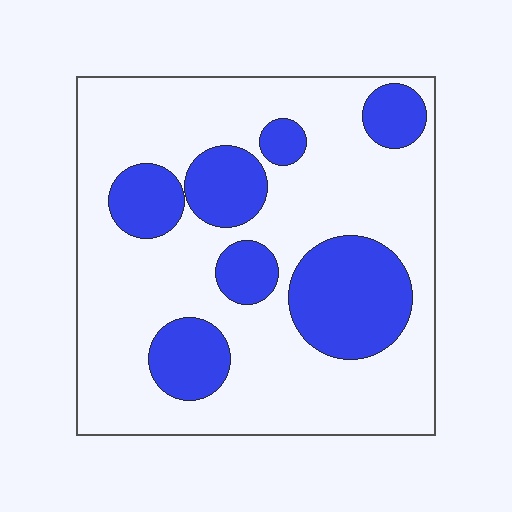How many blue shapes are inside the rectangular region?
7.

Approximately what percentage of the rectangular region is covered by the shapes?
Approximately 30%.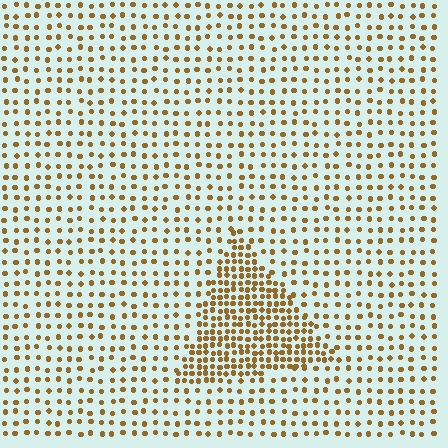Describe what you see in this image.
The image contains small brown elements arranged at two different densities. A triangle-shaped region is visible where the elements are more densely packed than the surrounding area.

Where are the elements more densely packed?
The elements are more densely packed inside the triangle boundary.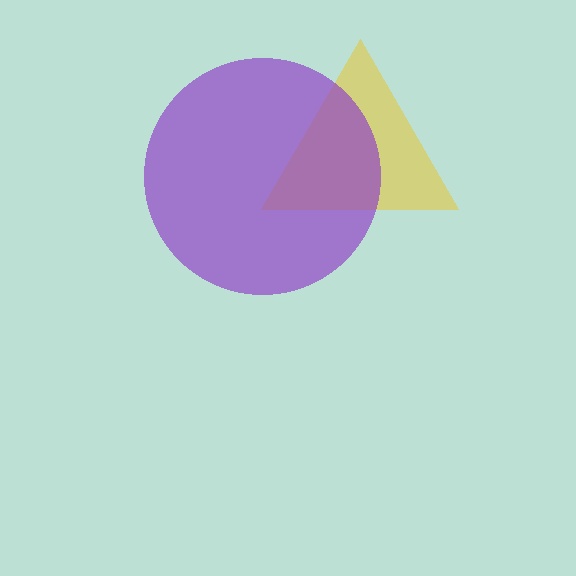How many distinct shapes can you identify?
There are 2 distinct shapes: a yellow triangle, a purple circle.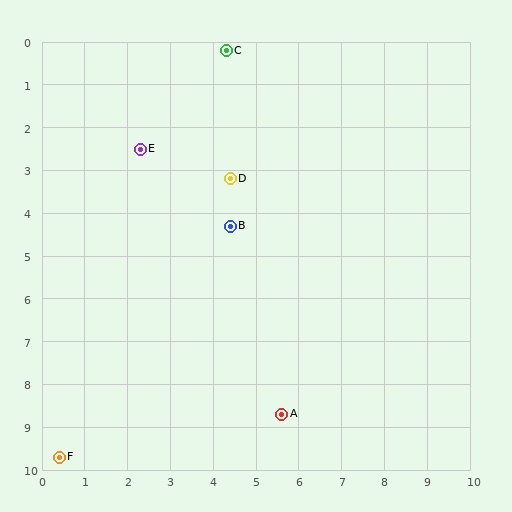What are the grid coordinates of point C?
Point C is at approximately (4.3, 0.2).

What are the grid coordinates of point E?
Point E is at approximately (2.3, 2.5).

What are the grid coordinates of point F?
Point F is at approximately (0.4, 9.7).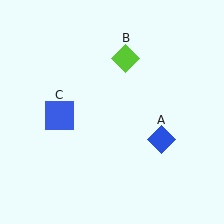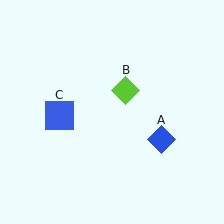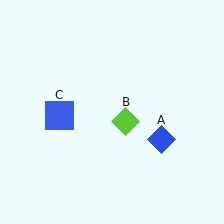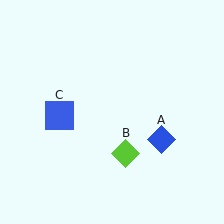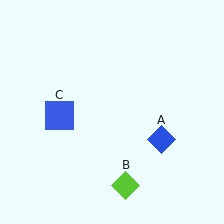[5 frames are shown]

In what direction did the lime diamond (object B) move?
The lime diamond (object B) moved down.